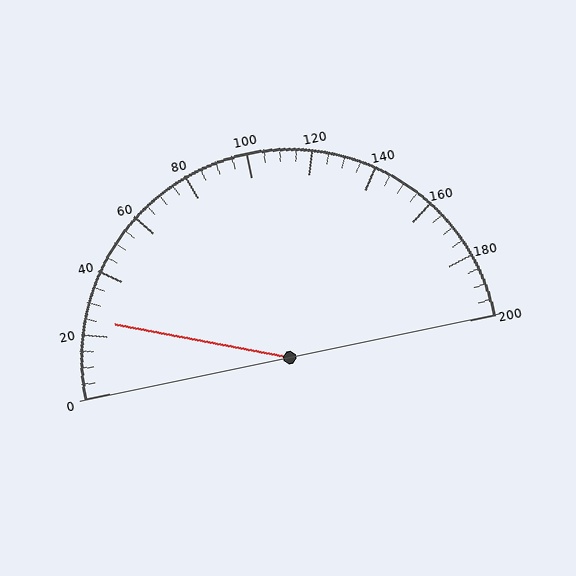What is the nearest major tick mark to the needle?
The nearest major tick mark is 20.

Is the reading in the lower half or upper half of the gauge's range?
The reading is in the lower half of the range (0 to 200).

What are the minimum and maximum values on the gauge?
The gauge ranges from 0 to 200.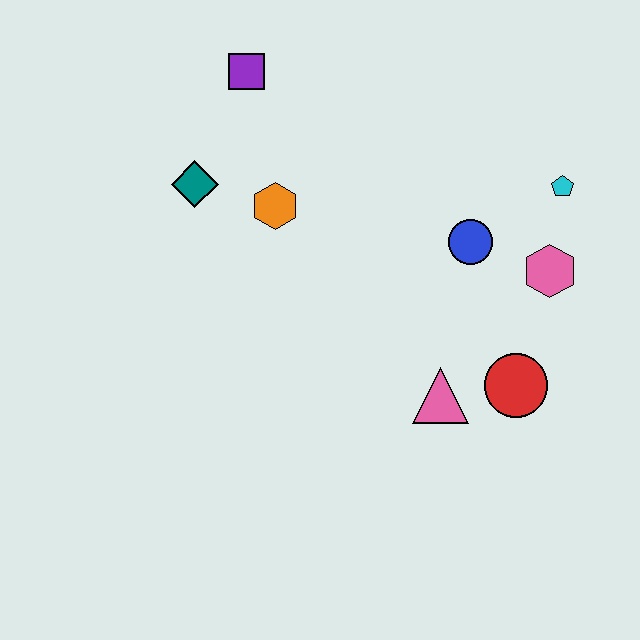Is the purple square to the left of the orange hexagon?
Yes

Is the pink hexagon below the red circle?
No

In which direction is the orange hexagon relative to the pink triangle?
The orange hexagon is above the pink triangle.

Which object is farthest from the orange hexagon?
The red circle is farthest from the orange hexagon.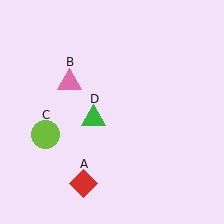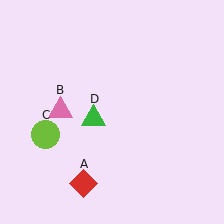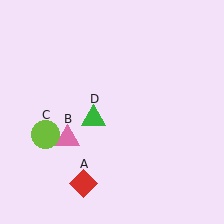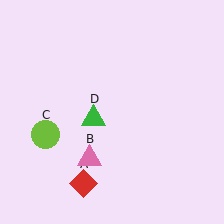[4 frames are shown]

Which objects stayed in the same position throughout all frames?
Red diamond (object A) and lime circle (object C) and green triangle (object D) remained stationary.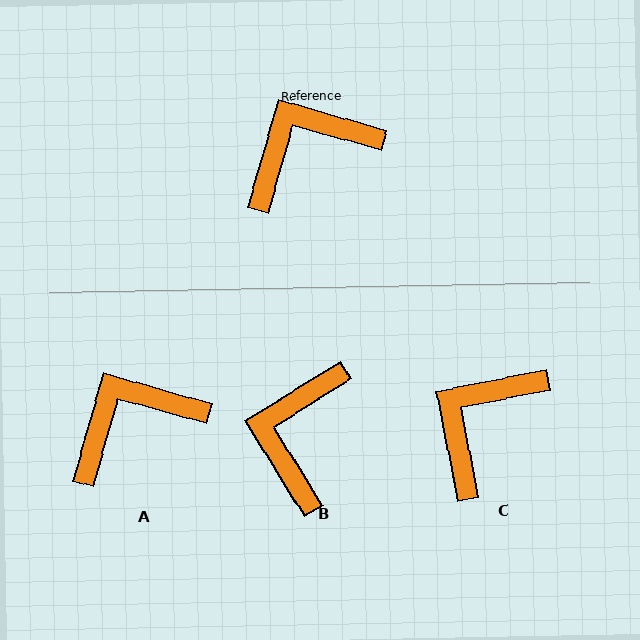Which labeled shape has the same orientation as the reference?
A.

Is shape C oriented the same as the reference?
No, it is off by about 27 degrees.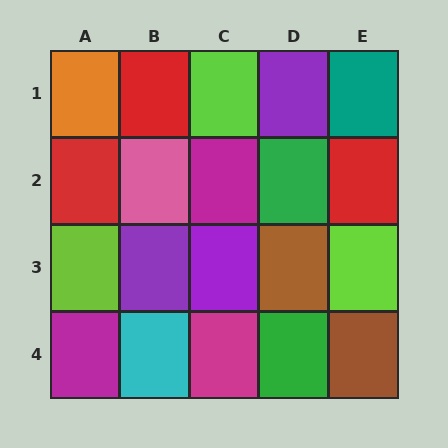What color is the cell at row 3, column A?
Lime.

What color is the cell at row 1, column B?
Red.